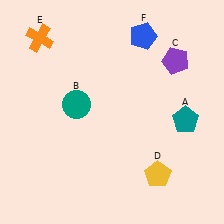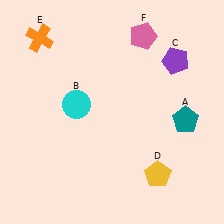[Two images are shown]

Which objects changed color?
B changed from teal to cyan. F changed from blue to pink.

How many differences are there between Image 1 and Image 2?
There are 2 differences between the two images.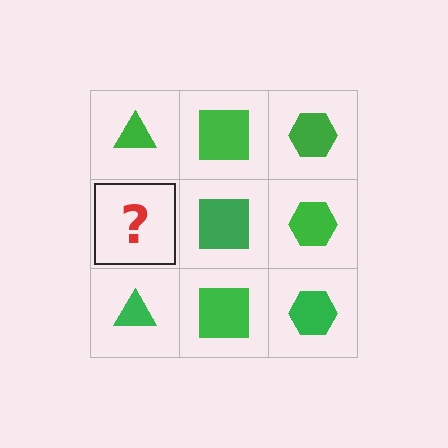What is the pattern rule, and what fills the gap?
The rule is that each column has a consistent shape. The gap should be filled with a green triangle.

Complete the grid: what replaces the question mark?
The question mark should be replaced with a green triangle.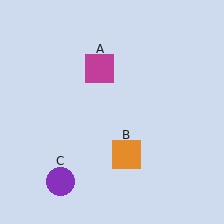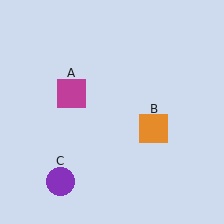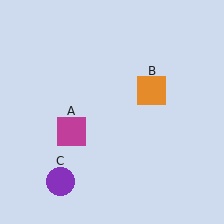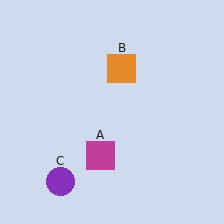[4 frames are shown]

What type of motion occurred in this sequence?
The magenta square (object A), orange square (object B) rotated counterclockwise around the center of the scene.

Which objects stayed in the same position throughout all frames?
Purple circle (object C) remained stationary.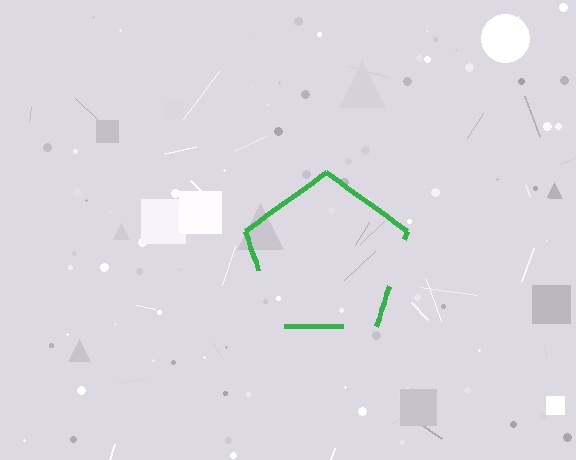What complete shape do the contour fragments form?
The contour fragments form a pentagon.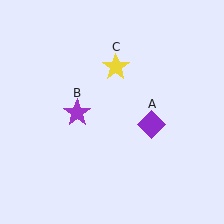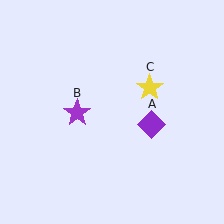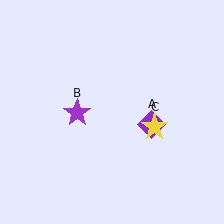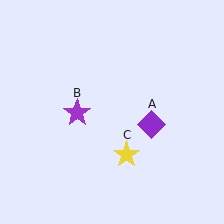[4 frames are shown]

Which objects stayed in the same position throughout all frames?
Purple diamond (object A) and purple star (object B) remained stationary.